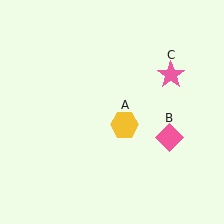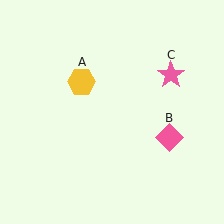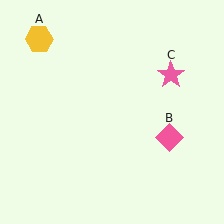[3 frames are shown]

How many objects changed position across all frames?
1 object changed position: yellow hexagon (object A).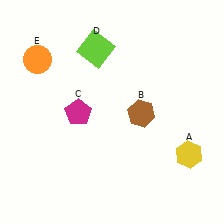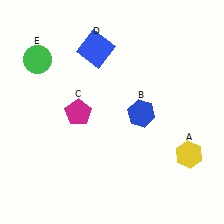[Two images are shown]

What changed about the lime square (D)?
In Image 1, D is lime. In Image 2, it changed to blue.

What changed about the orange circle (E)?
In Image 1, E is orange. In Image 2, it changed to green.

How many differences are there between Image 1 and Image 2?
There are 3 differences between the two images.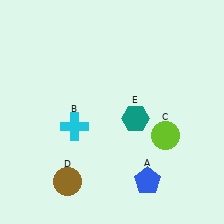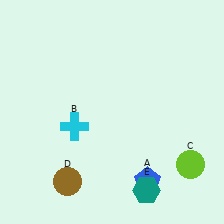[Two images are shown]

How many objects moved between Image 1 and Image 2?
2 objects moved between the two images.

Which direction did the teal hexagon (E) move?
The teal hexagon (E) moved down.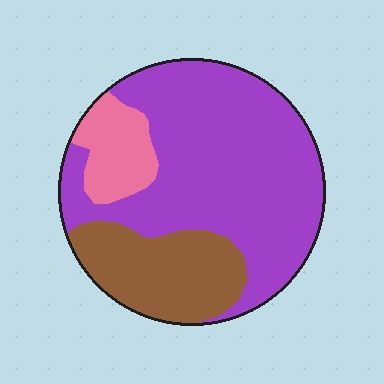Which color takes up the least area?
Pink, at roughly 10%.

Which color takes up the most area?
Purple, at roughly 65%.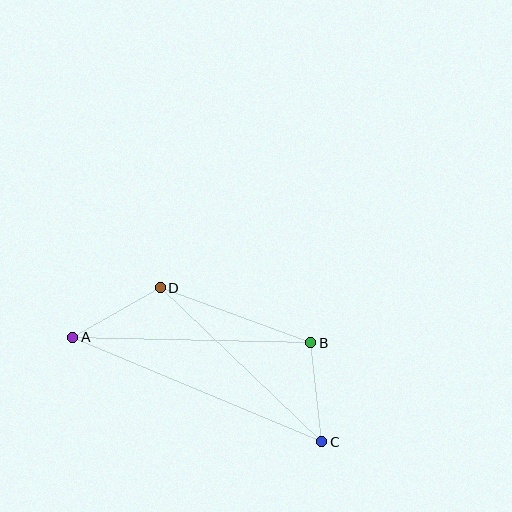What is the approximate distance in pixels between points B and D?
The distance between B and D is approximately 160 pixels.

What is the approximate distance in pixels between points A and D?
The distance between A and D is approximately 100 pixels.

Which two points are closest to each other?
Points B and C are closest to each other.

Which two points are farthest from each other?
Points A and C are farthest from each other.